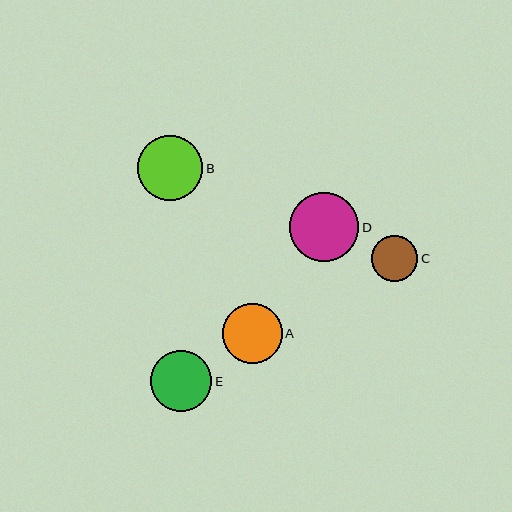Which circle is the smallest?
Circle C is the smallest with a size of approximately 47 pixels.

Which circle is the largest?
Circle D is the largest with a size of approximately 69 pixels.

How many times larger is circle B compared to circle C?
Circle B is approximately 1.4 times the size of circle C.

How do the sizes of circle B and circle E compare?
Circle B and circle E are approximately the same size.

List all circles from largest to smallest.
From largest to smallest: D, B, E, A, C.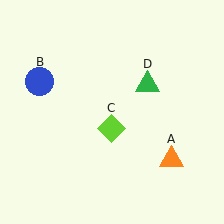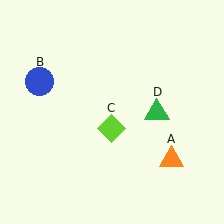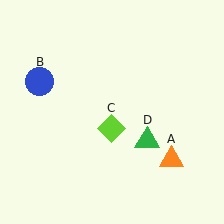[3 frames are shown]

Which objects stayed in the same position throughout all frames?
Orange triangle (object A) and blue circle (object B) and lime diamond (object C) remained stationary.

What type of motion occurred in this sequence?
The green triangle (object D) rotated clockwise around the center of the scene.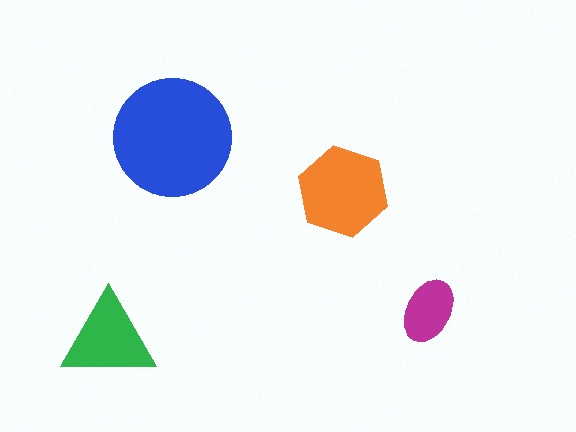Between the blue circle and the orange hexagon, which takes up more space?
The blue circle.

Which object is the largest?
The blue circle.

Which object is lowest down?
The green triangle is bottommost.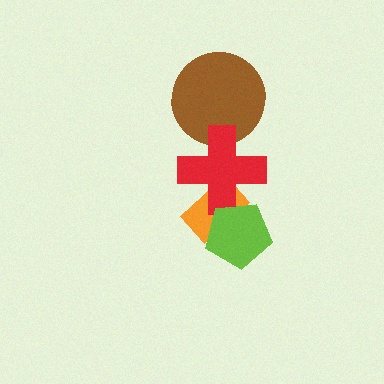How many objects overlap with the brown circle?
1 object overlaps with the brown circle.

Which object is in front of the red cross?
The lime pentagon is in front of the red cross.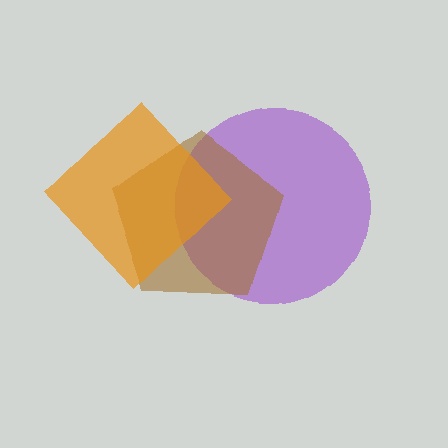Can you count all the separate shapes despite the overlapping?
Yes, there are 3 separate shapes.